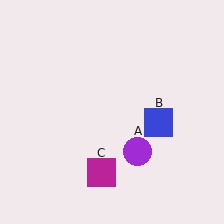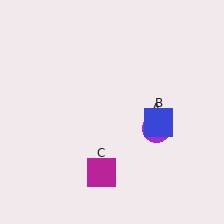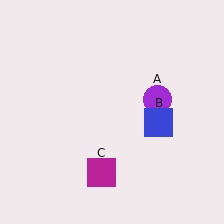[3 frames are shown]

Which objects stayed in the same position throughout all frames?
Blue square (object B) and magenta square (object C) remained stationary.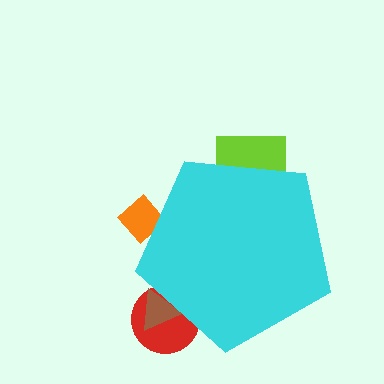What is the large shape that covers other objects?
A cyan pentagon.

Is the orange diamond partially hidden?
Yes, the orange diamond is partially hidden behind the cyan pentagon.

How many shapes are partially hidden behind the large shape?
4 shapes are partially hidden.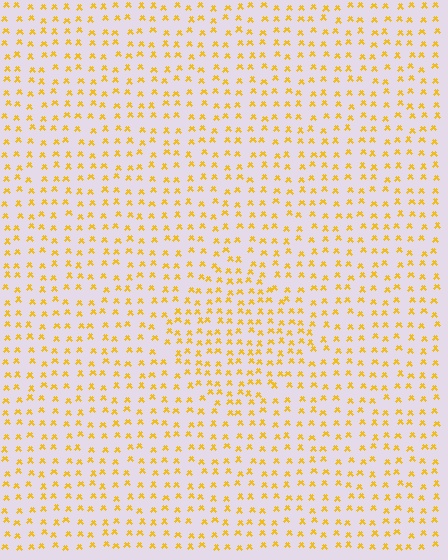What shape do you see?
I see a diamond.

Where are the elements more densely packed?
The elements are more densely packed inside the diamond boundary.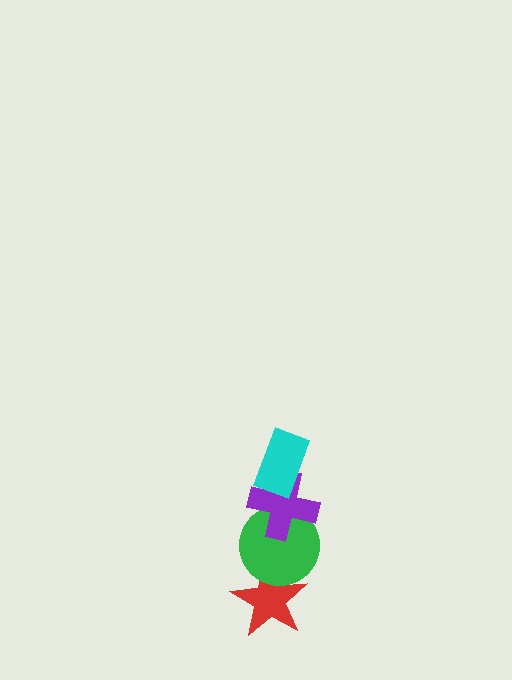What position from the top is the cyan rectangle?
The cyan rectangle is 1st from the top.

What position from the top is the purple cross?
The purple cross is 2nd from the top.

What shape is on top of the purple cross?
The cyan rectangle is on top of the purple cross.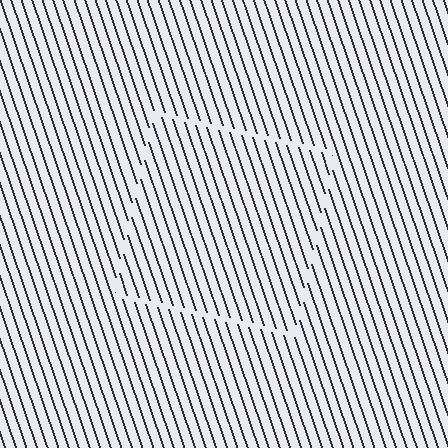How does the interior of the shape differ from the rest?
The interior of the shape contains the same grating, shifted by half a period — the contour is defined by the phase discontinuity where line-ends from the inner and outer gratings abut.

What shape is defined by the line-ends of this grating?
An illusory square. The interior of the shape contains the same grating, shifted by half a period — the contour is defined by the phase discontinuity where line-ends from the inner and outer gratings abut.